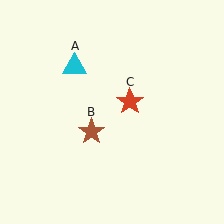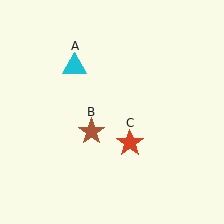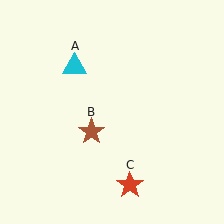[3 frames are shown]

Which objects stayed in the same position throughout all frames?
Cyan triangle (object A) and brown star (object B) remained stationary.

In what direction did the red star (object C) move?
The red star (object C) moved down.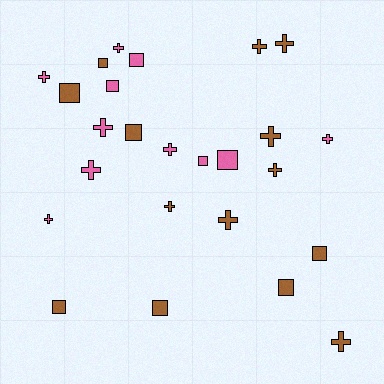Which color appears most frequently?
Brown, with 14 objects.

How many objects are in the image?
There are 25 objects.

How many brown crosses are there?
There are 7 brown crosses.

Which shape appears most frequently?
Cross, with 14 objects.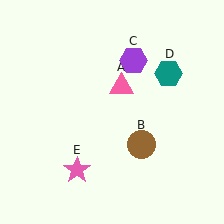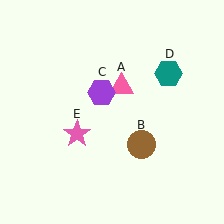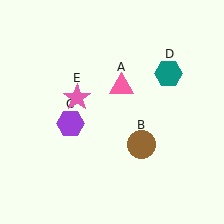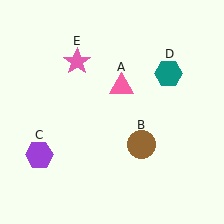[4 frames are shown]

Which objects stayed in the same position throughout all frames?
Pink triangle (object A) and brown circle (object B) and teal hexagon (object D) remained stationary.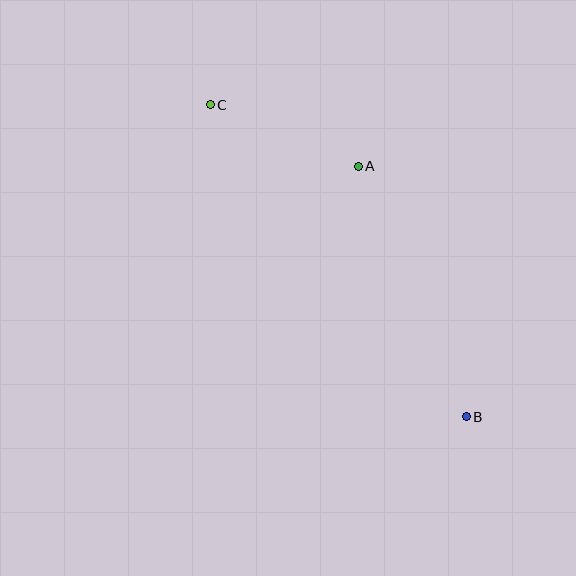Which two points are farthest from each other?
Points B and C are farthest from each other.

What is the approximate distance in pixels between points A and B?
The distance between A and B is approximately 273 pixels.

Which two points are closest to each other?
Points A and C are closest to each other.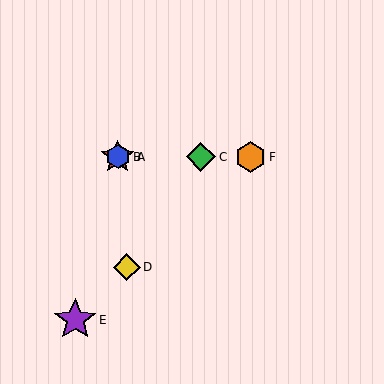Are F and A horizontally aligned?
Yes, both are at y≈157.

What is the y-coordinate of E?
Object E is at y≈320.